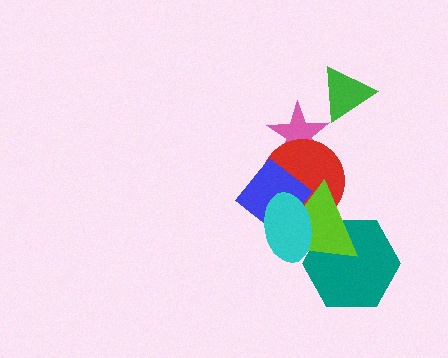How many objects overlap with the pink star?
1 object overlaps with the pink star.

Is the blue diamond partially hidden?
Yes, it is partially covered by another shape.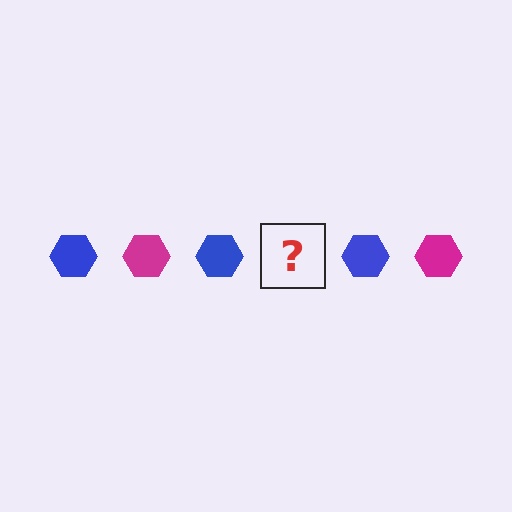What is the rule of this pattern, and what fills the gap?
The rule is that the pattern cycles through blue, magenta hexagons. The gap should be filled with a magenta hexagon.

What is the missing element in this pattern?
The missing element is a magenta hexagon.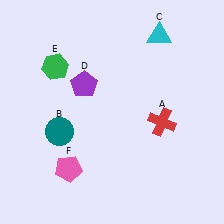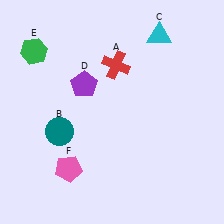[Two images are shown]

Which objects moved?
The objects that moved are: the red cross (A), the green hexagon (E).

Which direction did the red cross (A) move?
The red cross (A) moved up.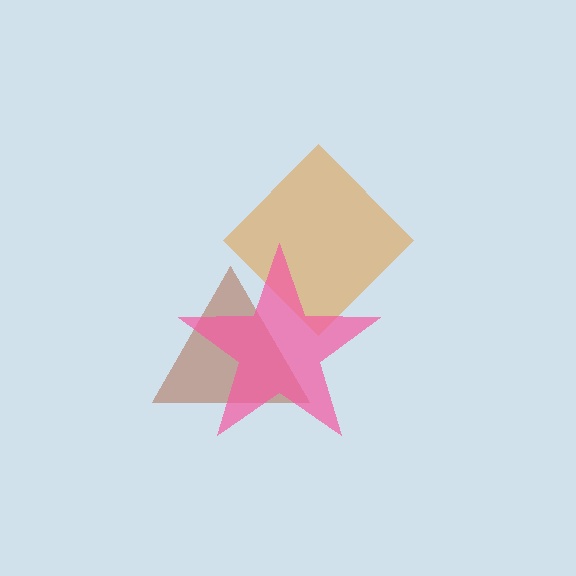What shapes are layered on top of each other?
The layered shapes are: an orange diamond, a brown triangle, a pink star.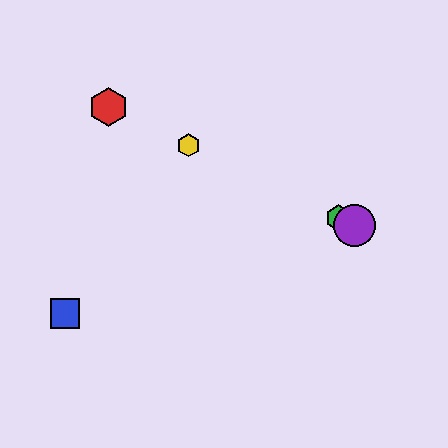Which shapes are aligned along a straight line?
The red hexagon, the green hexagon, the yellow hexagon, the purple circle are aligned along a straight line.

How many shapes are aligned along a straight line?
4 shapes (the red hexagon, the green hexagon, the yellow hexagon, the purple circle) are aligned along a straight line.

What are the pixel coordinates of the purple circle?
The purple circle is at (355, 226).